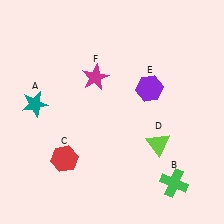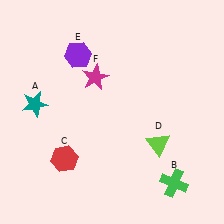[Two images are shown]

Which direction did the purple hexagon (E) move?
The purple hexagon (E) moved left.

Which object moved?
The purple hexagon (E) moved left.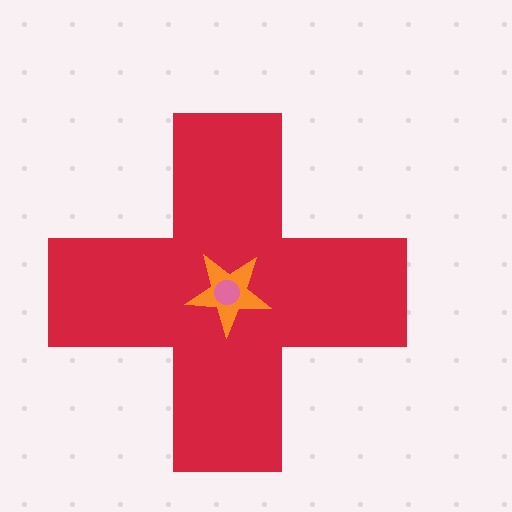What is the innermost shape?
The pink circle.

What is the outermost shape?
The red cross.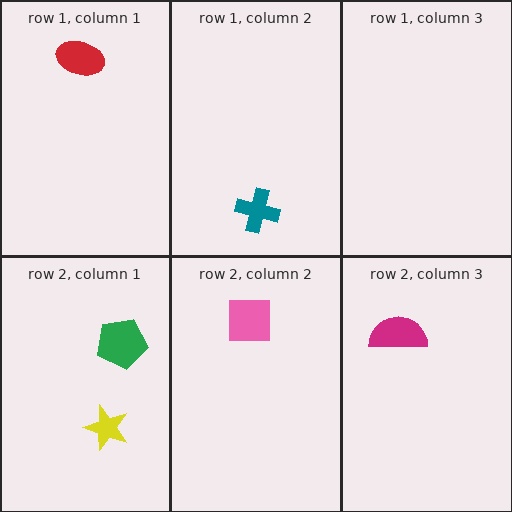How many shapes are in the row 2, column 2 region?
1.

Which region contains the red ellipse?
The row 1, column 1 region.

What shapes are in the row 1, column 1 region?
The red ellipse.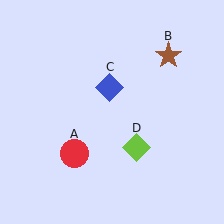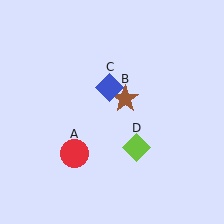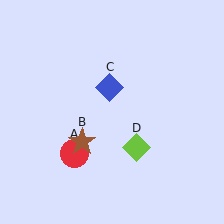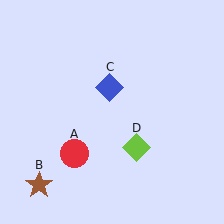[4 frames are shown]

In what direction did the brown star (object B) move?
The brown star (object B) moved down and to the left.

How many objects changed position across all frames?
1 object changed position: brown star (object B).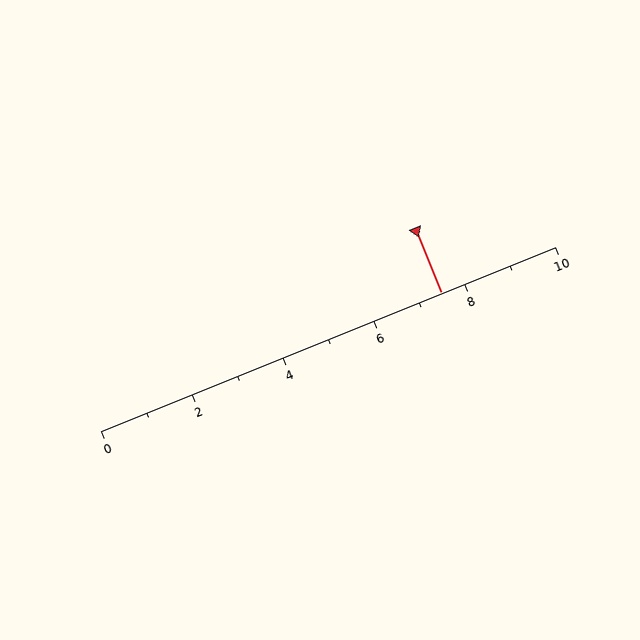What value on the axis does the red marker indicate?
The marker indicates approximately 7.5.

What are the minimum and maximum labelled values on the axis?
The axis runs from 0 to 10.